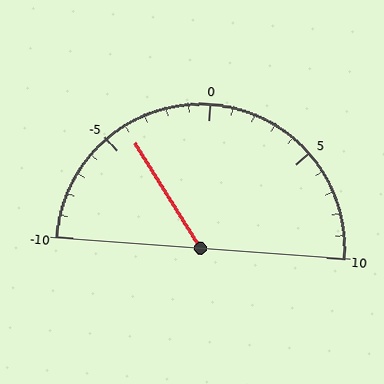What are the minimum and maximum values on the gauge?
The gauge ranges from -10 to 10.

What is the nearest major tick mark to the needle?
The nearest major tick mark is -5.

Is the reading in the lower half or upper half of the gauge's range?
The reading is in the lower half of the range (-10 to 10).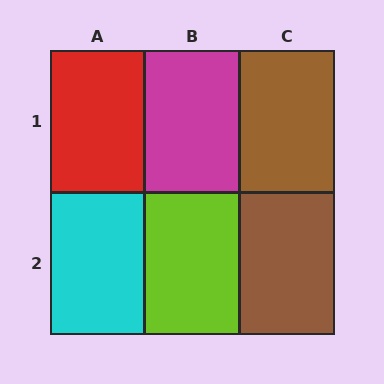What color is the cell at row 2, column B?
Lime.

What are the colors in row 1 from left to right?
Red, magenta, brown.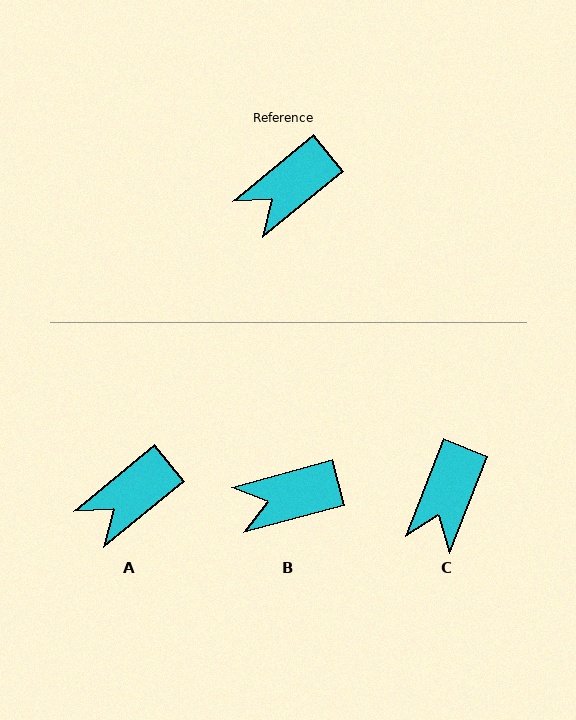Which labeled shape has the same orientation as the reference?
A.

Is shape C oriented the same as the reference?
No, it is off by about 29 degrees.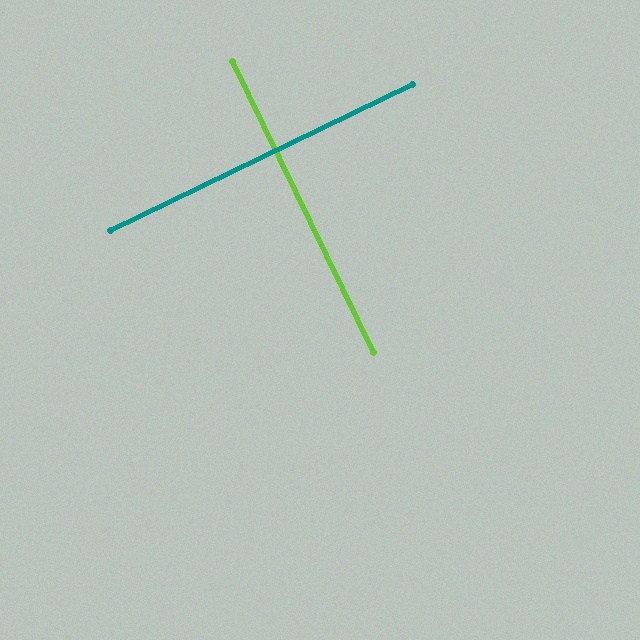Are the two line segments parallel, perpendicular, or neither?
Perpendicular — they meet at approximately 90°.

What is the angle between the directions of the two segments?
Approximately 90 degrees.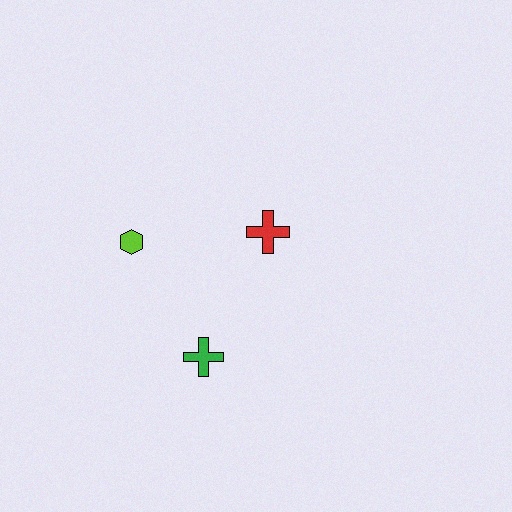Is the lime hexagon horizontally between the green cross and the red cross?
No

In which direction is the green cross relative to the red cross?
The green cross is below the red cross.